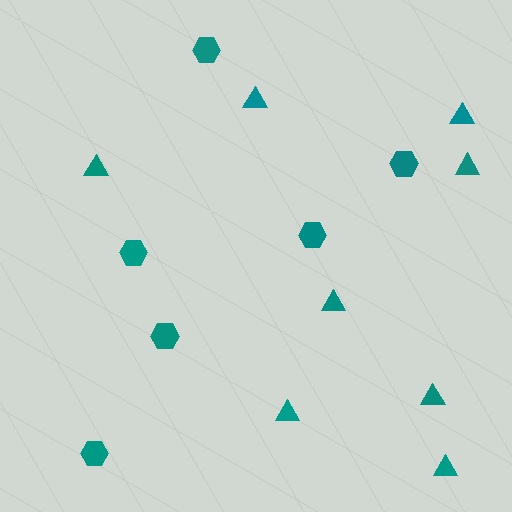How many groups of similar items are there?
There are 2 groups: one group of triangles (8) and one group of hexagons (6).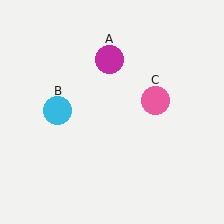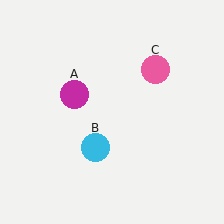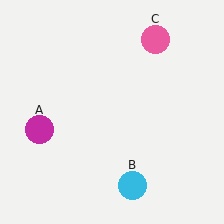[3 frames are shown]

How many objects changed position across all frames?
3 objects changed position: magenta circle (object A), cyan circle (object B), pink circle (object C).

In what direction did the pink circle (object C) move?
The pink circle (object C) moved up.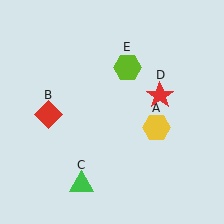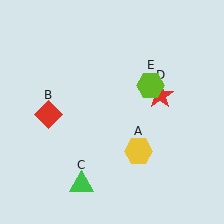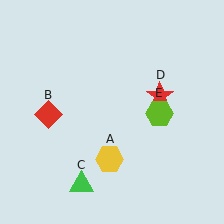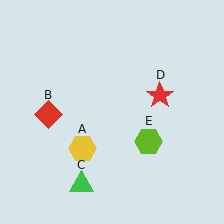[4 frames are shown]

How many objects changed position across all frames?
2 objects changed position: yellow hexagon (object A), lime hexagon (object E).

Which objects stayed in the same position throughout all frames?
Red diamond (object B) and green triangle (object C) and red star (object D) remained stationary.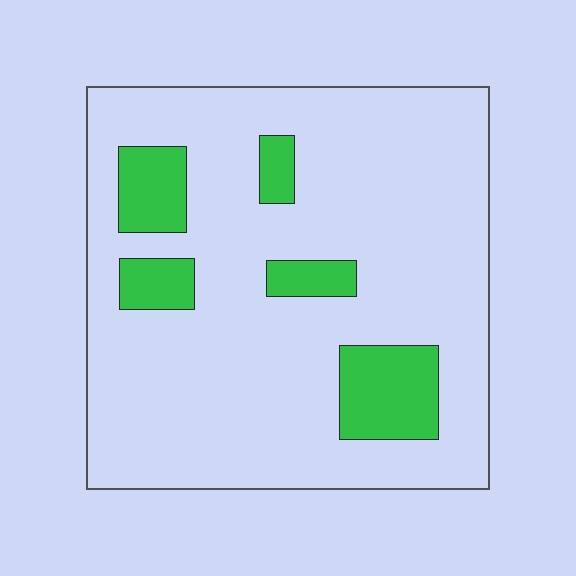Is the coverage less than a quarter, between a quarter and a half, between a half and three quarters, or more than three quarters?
Less than a quarter.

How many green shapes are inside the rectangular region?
5.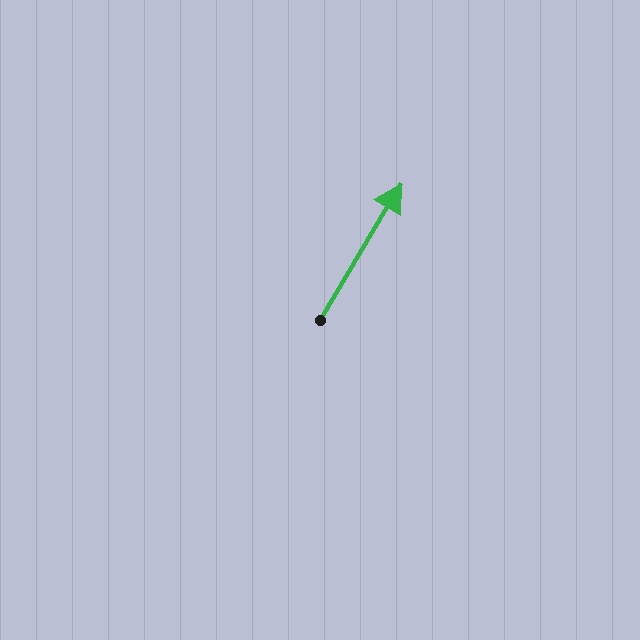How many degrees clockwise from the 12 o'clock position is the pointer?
Approximately 31 degrees.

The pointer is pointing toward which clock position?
Roughly 1 o'clock.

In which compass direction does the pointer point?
Northeast.